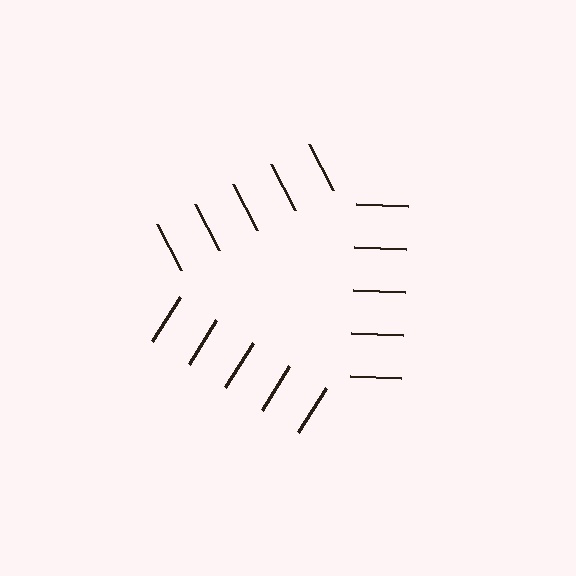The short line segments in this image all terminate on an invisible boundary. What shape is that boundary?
An illusory triangle — the line segments terminate on its edges but no continuous stroke is drawn.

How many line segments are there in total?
15 — 5 along each of the 3 edges.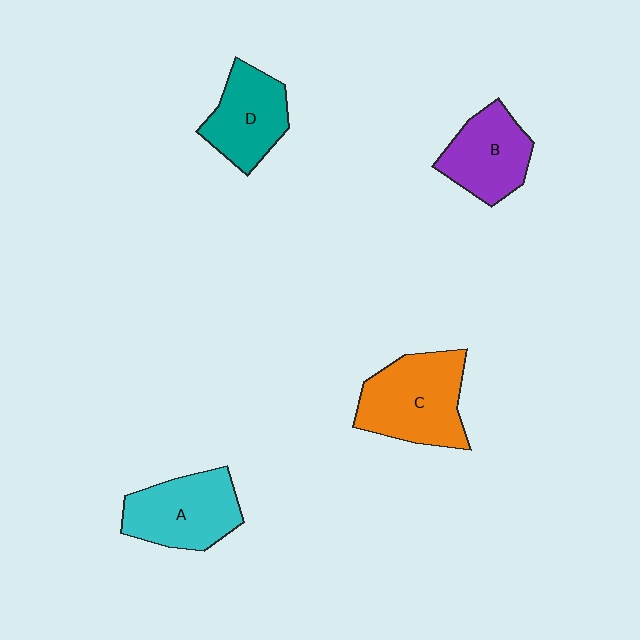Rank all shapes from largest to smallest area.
From largest to smallest: C (orange), A (cyan), B (purple), D (teal).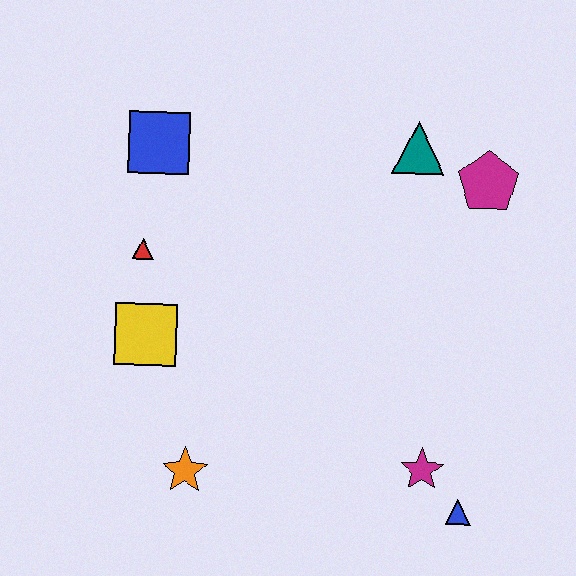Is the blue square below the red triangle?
No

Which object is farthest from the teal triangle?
The orange star is farthest from the teal triangle.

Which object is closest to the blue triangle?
The magenta star is closest to the blue triangle.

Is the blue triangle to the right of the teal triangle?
Yes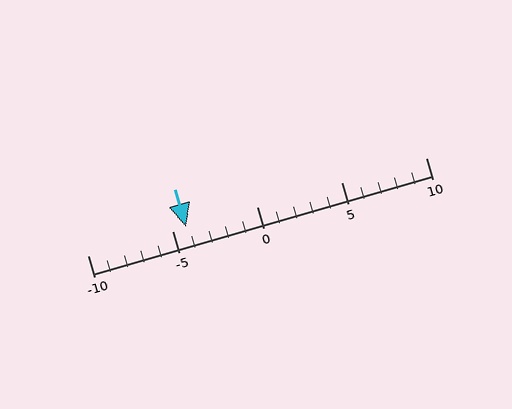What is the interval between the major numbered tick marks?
The major tick marks are spaced 5 units apart.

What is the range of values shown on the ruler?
The ruler shows values from -10 to 10.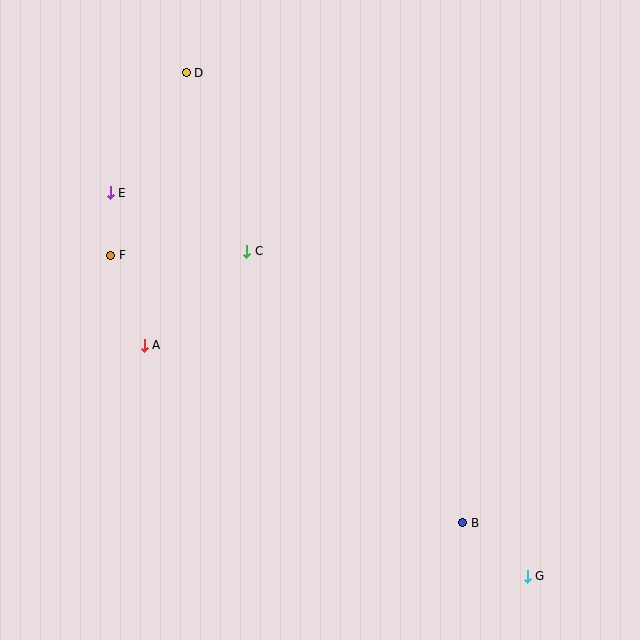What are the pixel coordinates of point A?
Point A is at (144, 345).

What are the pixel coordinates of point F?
Point F is at (111, 255).